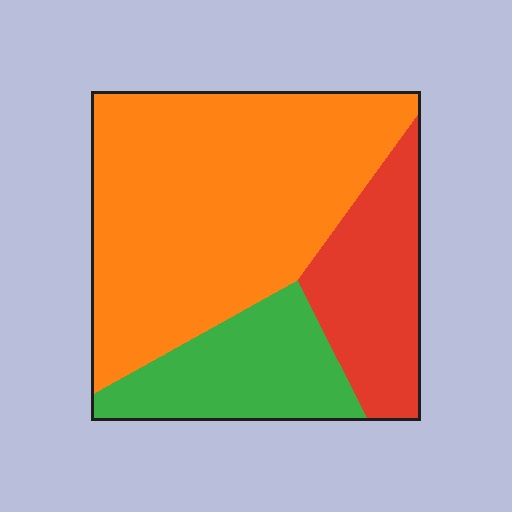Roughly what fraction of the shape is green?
Green covers 20% of the shape.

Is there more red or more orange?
Orange.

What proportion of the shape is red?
Red takes up about one fifth (1/5) of the shape.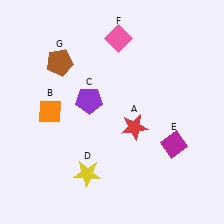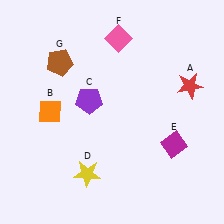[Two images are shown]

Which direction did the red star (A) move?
The red star (A) moved right.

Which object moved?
The red star (A) moved right.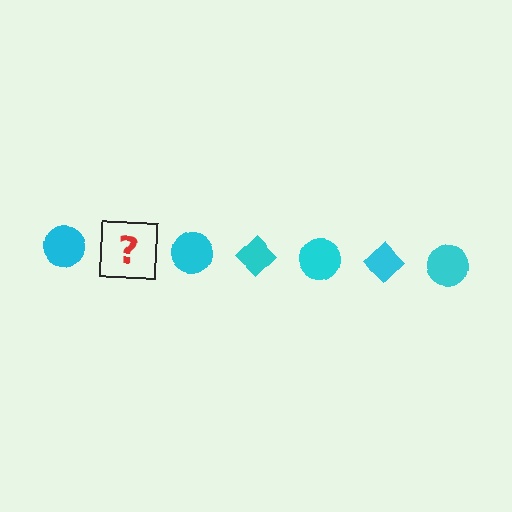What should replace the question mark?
The question mark should be replaced with a cyan diamond.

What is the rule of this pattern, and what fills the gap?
The rule is that the pattern cycles through circle, diamond shapes in cyan. The gap should be filled with a cyan diamond.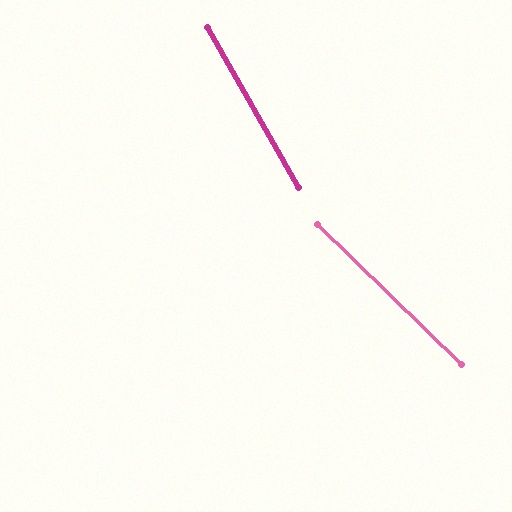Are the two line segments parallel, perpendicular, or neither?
Neither parallel nor perpendicular — they differ by about 16°.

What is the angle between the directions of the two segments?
Approximately 16 degrees.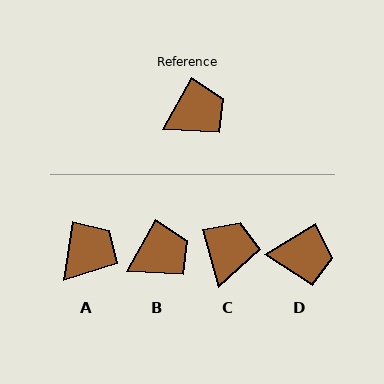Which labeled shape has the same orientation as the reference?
B.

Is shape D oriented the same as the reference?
No, it is off by about 30 degrees.